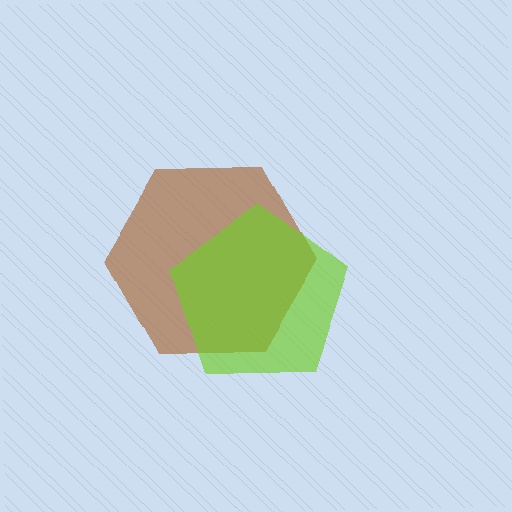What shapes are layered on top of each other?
The layered shapes are: a brown hexagon, a lime pentagon.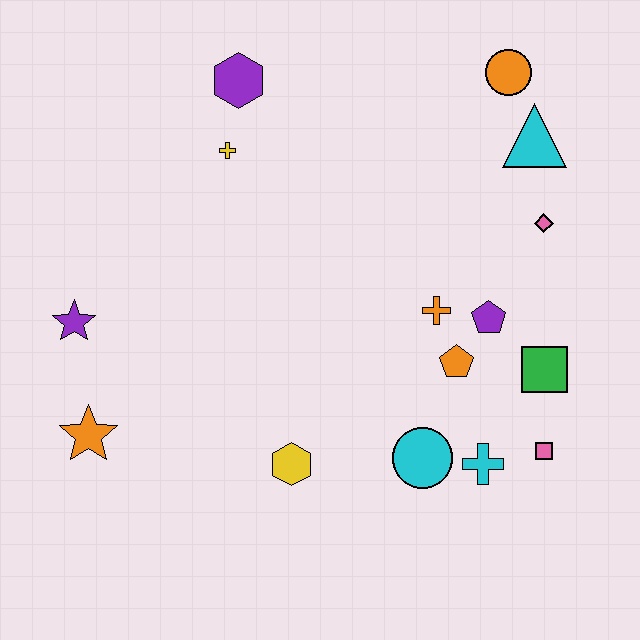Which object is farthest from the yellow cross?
The pink square is farthest from the yellow cross.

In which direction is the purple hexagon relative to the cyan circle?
The purple hexagon is above the cyan circle.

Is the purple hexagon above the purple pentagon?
Yes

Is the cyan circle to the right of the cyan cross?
No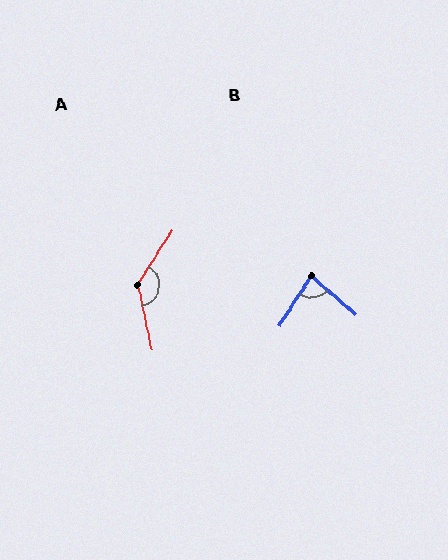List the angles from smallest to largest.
B (81°), A (136°).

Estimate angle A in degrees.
Approximately 136 degrees.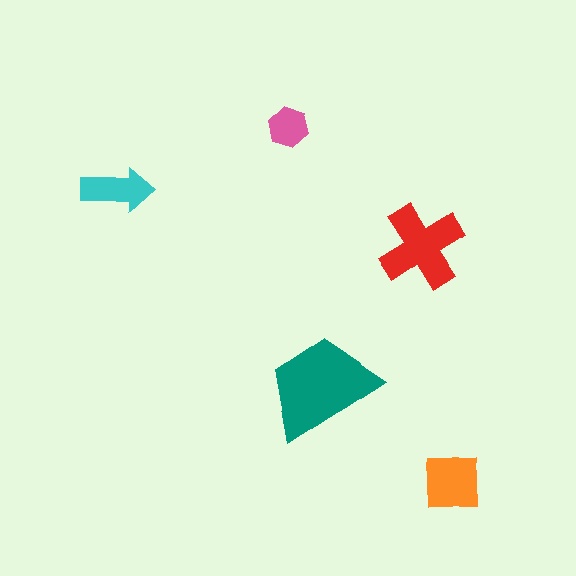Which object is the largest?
The teal trapezoid.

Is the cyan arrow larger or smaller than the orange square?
Smaller.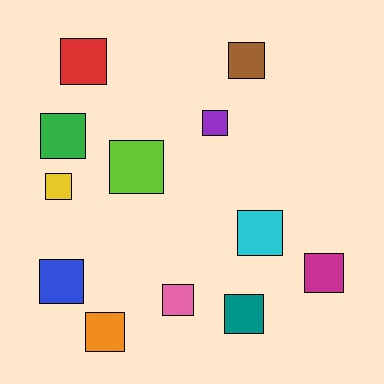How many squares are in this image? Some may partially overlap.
There are 12 squares.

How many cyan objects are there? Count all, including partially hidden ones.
There is 1 cyan object.